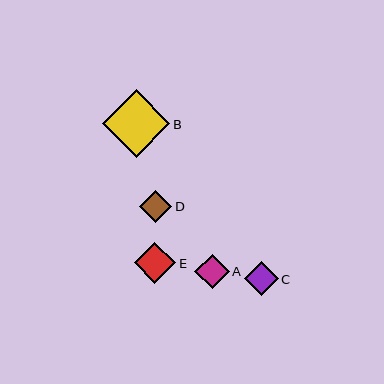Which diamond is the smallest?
Diamond D is the smallest with a size of approximately 32 pixels.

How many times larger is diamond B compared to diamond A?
Diamond B is approximately 2.0 times the size of diamond A.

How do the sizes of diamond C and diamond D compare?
Diamond C and diamond D are approximately the same size.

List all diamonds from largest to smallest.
From largest to smallest: B, E, A, C, D.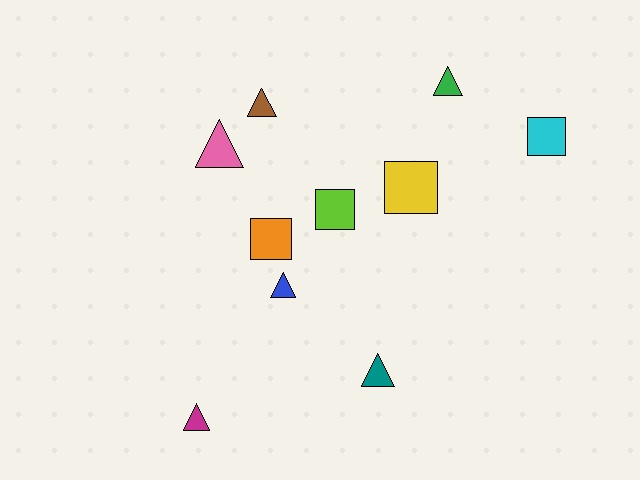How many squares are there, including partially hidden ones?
There are 4 squares.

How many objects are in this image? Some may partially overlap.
There are 10 objects.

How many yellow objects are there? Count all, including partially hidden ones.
There is 1 yellow object.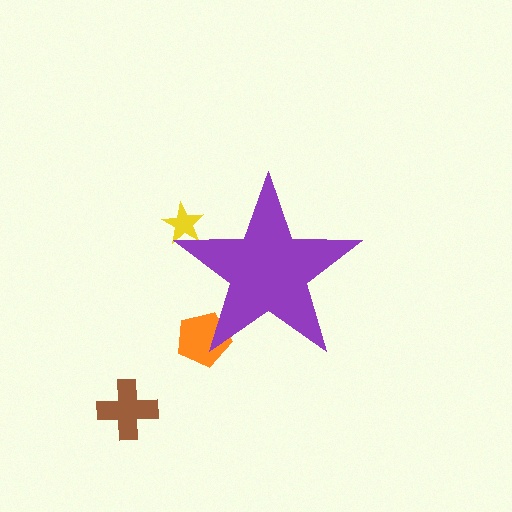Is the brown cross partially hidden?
No, the brown cross is fully visible.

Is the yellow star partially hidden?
Yes, the yellow star is partially hidden behind the purple star.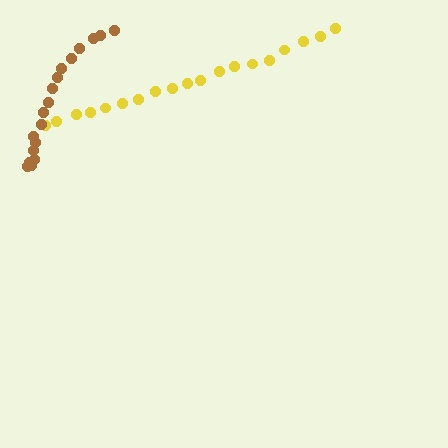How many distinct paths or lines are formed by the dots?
There are 2 distinct paths.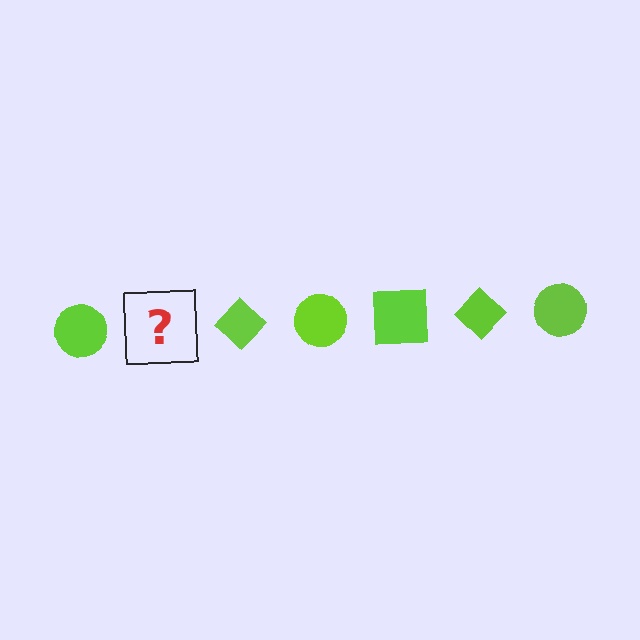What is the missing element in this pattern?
The missing element is a lime square.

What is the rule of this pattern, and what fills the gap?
The rule is that the pattern cycles through circle, square, diamond shapes in lime. The gap should be filled with a lime square.